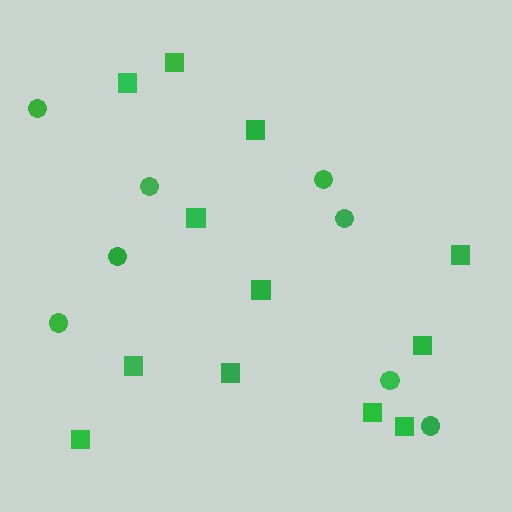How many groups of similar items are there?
There are 2 groups: one group of circles (8) and one group of squares (12).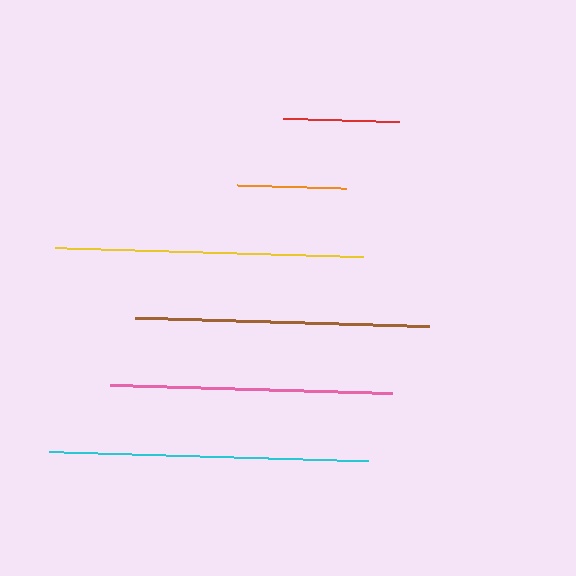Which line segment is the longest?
The cyan line is the longest at approximately 319 pixels.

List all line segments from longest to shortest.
From longest to shortest: cyan, yellow, brown, pink, red, orange.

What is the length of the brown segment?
The brown segment is approximately 294 pixels long.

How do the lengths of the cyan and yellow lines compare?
The cyan and yellow lines are approximately the same length.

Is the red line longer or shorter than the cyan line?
The cyan line is longer than the red line.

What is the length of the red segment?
The red segment is approximately 116 pixels long.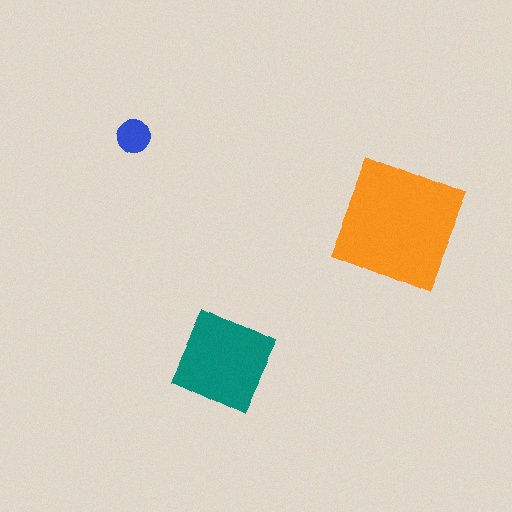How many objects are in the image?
There are 3 objects in the image.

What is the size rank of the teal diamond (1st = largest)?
2nd.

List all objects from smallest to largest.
The blue circle, the teal diamond, the orange square.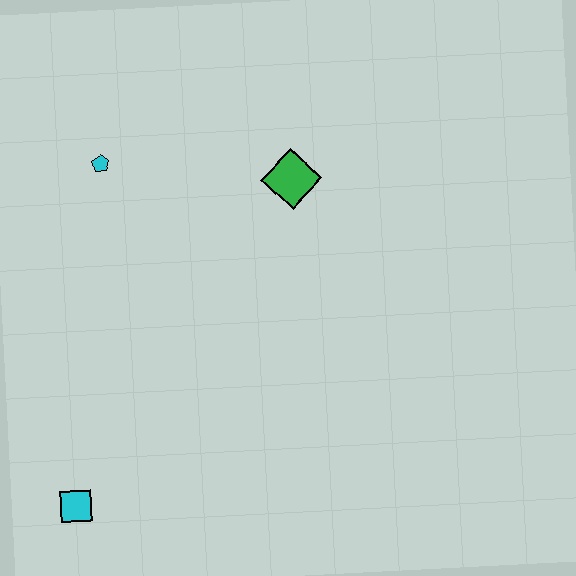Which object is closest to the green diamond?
The cyan pentagon is closest to the green diamond.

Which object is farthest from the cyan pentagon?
The cyan square is farthest from the cyan pentagon.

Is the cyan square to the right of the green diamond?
No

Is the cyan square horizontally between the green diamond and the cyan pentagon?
No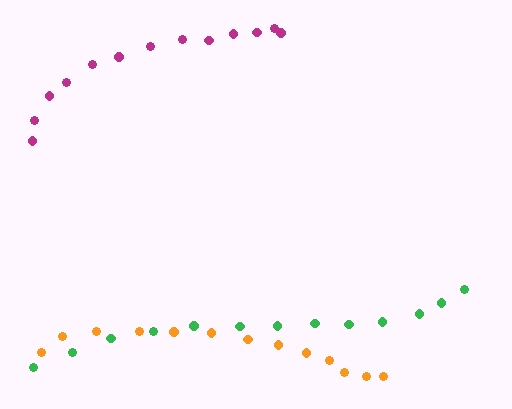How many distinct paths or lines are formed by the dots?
There are 3 distinct paths.